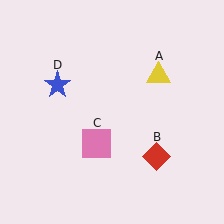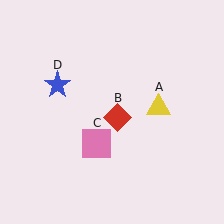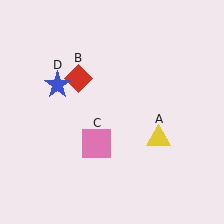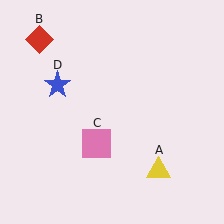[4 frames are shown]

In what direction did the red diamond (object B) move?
The red diamond (object B) moved up and to the left.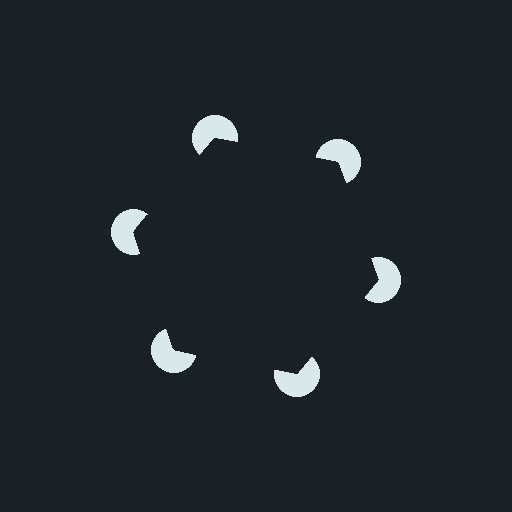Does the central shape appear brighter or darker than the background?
It typically appears slightly darker than the background, even though no actual brightness change is drawn.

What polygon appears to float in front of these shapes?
An illusory hexagon — its edges are inferred from the aligned wedge cuts in the pac-man discs, not physically drawn.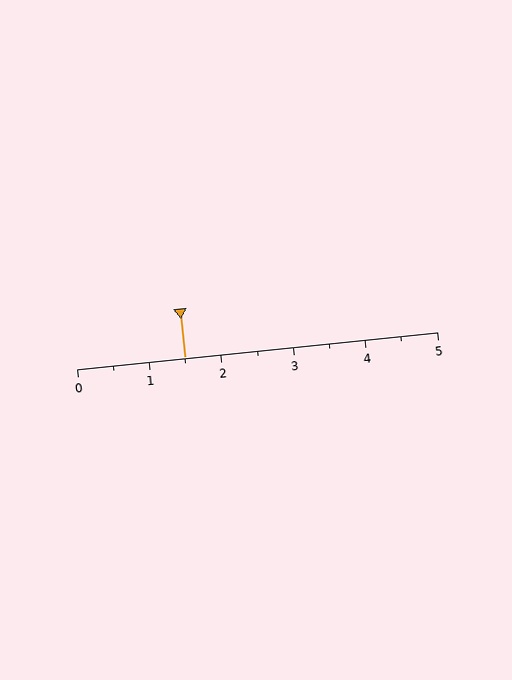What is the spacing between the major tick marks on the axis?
The major ticks are spaced 1 apart.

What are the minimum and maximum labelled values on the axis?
The axis runs from 0 to 5.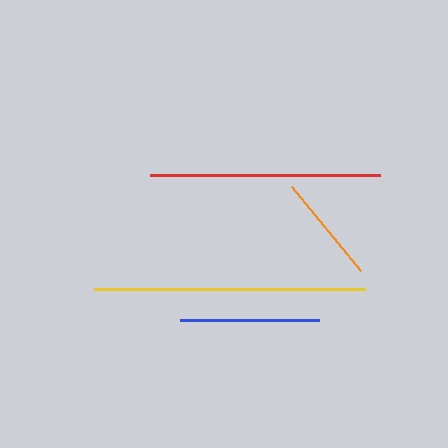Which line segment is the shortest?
The orange line is the shortest at approximately 109 pixels.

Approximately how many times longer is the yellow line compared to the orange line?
The yellow line is approximately 2.5 times the length of the orange line.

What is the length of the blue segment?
The blue segment is approximately 139 pixels long.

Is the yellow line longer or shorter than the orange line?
The yellow line is longer than the orange line.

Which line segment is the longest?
The yellow line is the longest at approximately 271 pixels.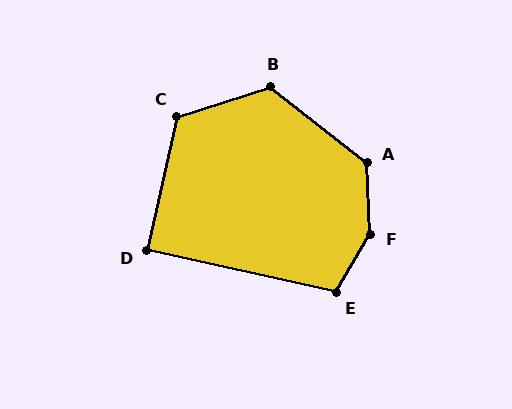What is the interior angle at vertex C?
Approximately 120 degrees (obtuse).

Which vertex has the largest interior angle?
F, at approximately 146 degrees.